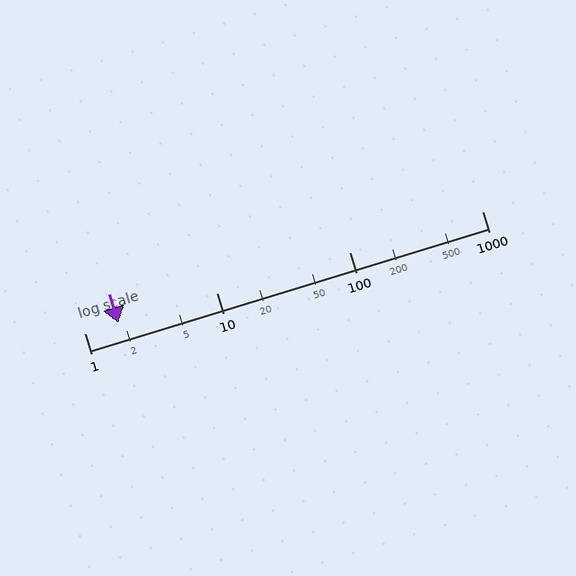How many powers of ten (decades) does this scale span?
The scale spans 3 decades, from 1 to 1000.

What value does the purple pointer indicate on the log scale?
The pointer indicates approximately 1.8.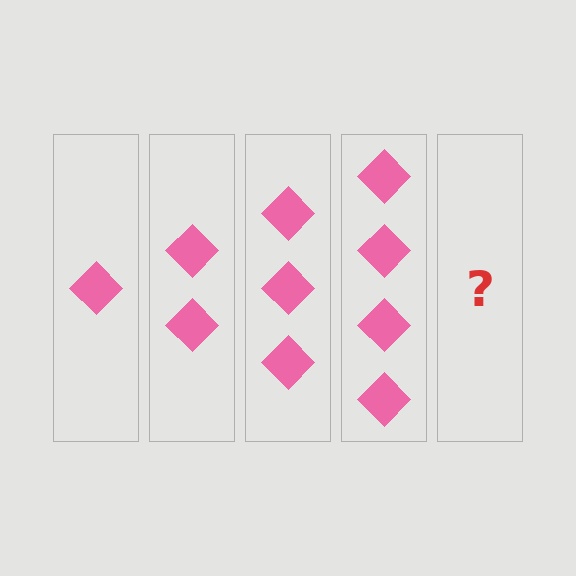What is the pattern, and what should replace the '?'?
The pattern is that each step adds one more diamond. The '?' should be 5 diamonds.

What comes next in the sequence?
The next element should be 5 diamonds.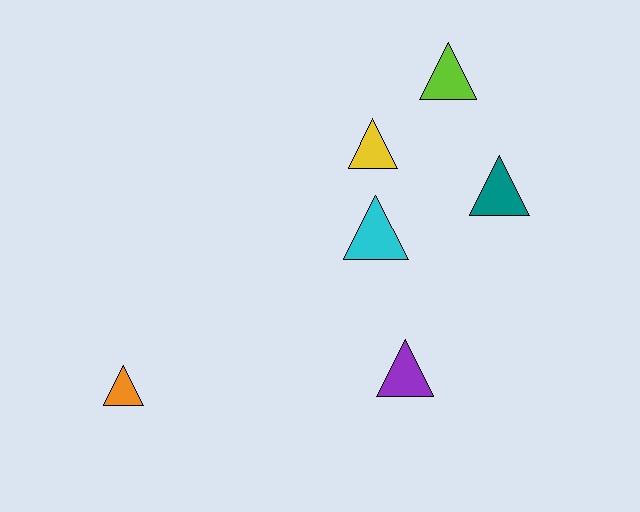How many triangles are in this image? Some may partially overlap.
There are 6 triangles.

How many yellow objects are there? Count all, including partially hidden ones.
There is 1 yellow object.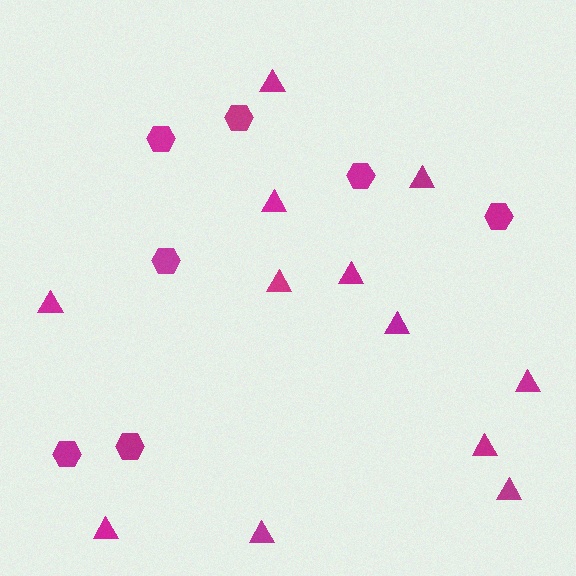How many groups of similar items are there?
There are 2 groups: one group of triangles (12) and one group of hexagons (7).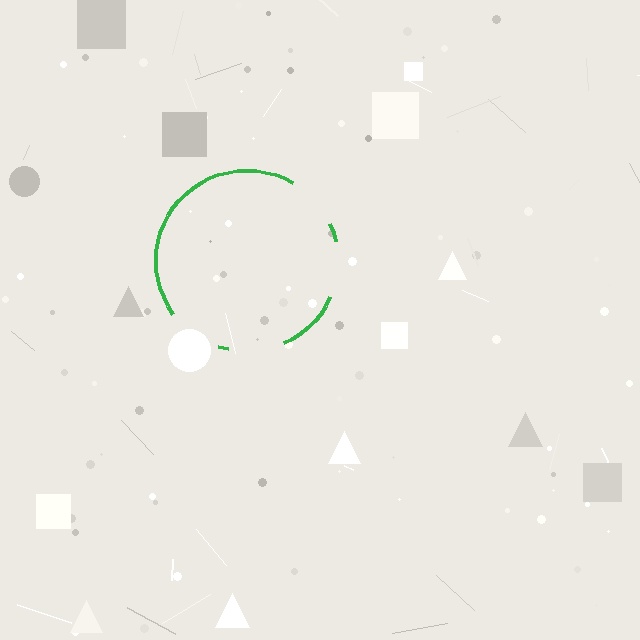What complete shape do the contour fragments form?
The contour fragments form a circle.